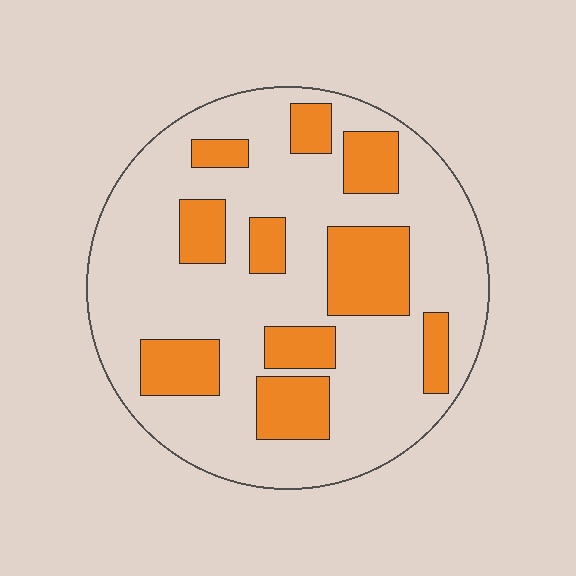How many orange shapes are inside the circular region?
10.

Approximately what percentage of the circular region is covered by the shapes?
Approximately 25%.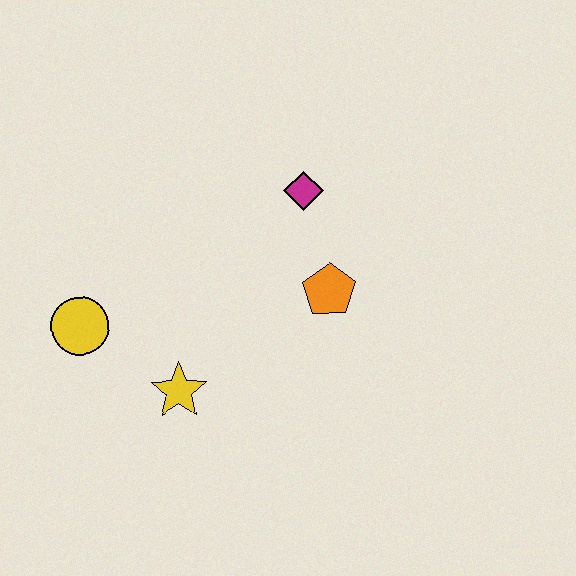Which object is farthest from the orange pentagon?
The yellow circle is farthest from the orange pentagon.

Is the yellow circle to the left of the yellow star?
Yes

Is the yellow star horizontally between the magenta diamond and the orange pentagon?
No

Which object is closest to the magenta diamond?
The orange pentagon is closest to the magenta diamond.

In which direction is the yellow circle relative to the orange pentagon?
The yellow circle is to the left of the orange pentagon.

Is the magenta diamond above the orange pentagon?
Yes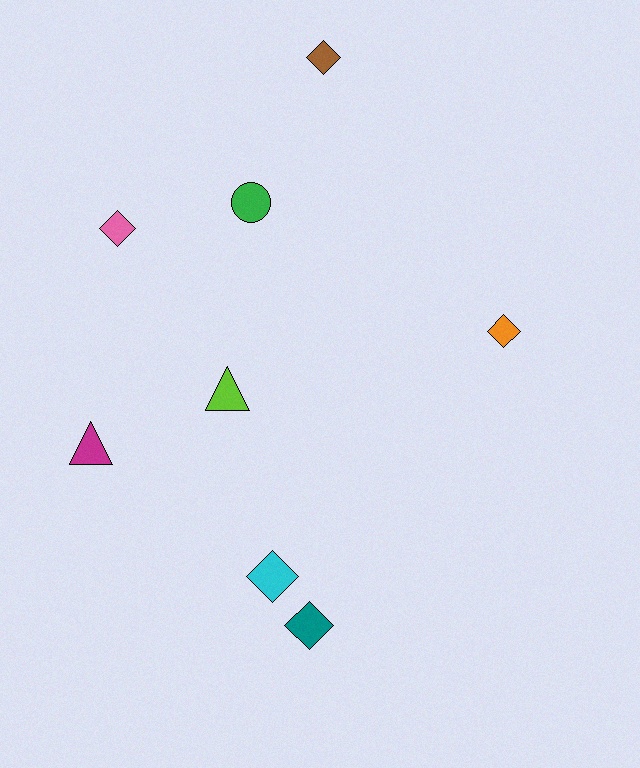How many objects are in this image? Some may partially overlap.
There are 8 objects.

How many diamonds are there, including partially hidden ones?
There are 5 diamonds.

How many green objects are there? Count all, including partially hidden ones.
There is 1 green object.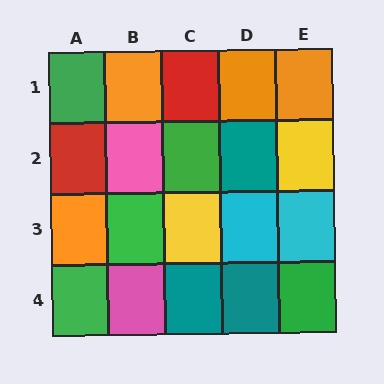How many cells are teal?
3 cells are teal.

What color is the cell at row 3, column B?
Green.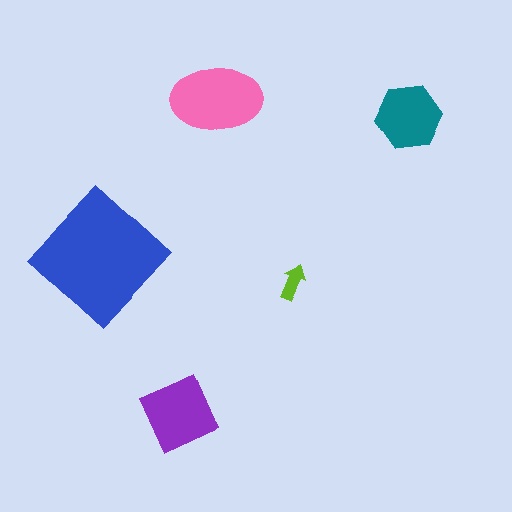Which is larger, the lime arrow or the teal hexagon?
The teal hexagon.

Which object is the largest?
The blue diamond.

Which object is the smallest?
The lime arrow.